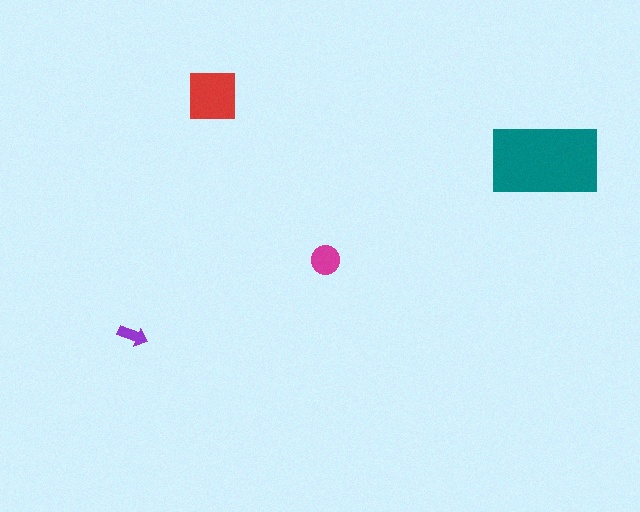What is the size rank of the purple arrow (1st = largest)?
4th.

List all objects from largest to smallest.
The teal rectangle, the red square, the magenta circle, the purple arrow.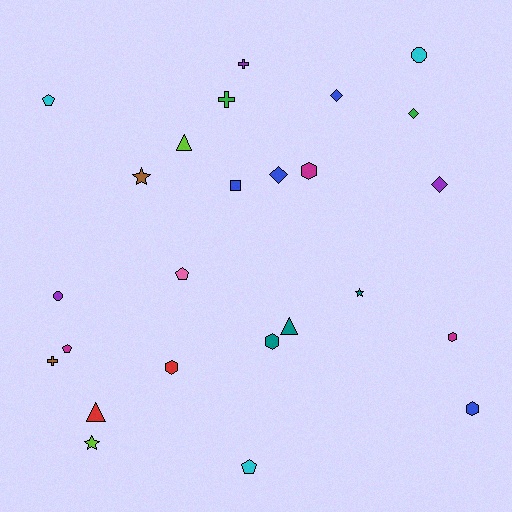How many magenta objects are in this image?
There are 3 magenta objects.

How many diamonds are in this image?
There are 4 diamonds.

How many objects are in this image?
There are 25 objects.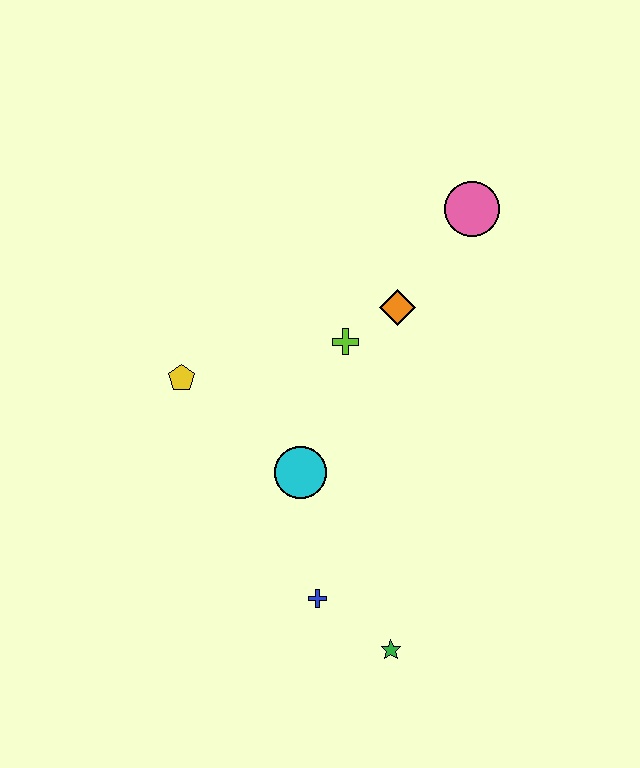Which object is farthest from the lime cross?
The green star is farthest from the lime cross.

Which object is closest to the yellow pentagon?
The cyan circle is closest to the yellow pentagon.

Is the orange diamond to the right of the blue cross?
Yes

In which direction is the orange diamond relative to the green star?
The orange diamond is above the green star.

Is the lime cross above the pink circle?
No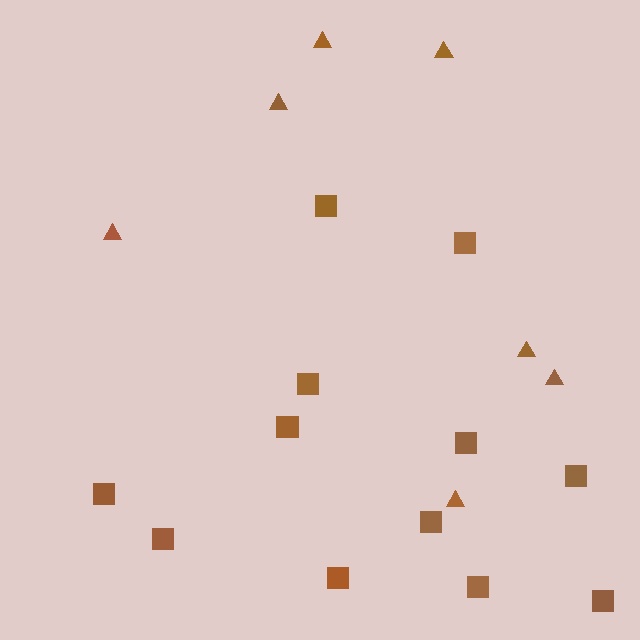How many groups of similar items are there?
There are 2 groups: one group of triangles (7) and one group of squares (12).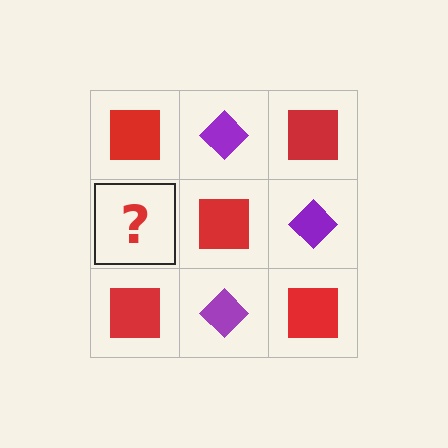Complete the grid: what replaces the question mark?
The question mark should be replaced with a purple diamond.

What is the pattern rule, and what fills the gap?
The rule is that it alternates red square and purple diamond in a checkerboard pattern. The gap should be filled with a purple diamond.